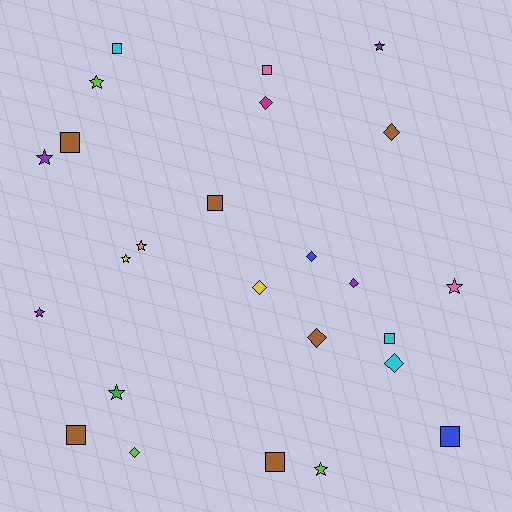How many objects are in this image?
There are 25 objects.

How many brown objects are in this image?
There are 6 brown objects.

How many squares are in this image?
There are 8 squares.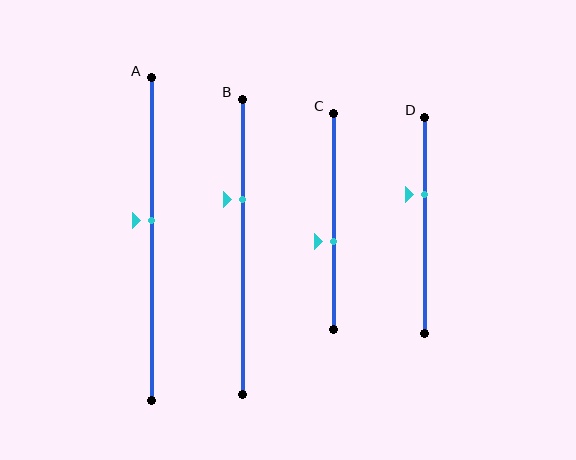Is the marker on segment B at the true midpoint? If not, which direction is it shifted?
No, the marker on segment B is shifted upward by about 16% of the segment length.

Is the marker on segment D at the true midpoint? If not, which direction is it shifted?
No, the marker on segment D is shifted upward by about 15% of the segment length.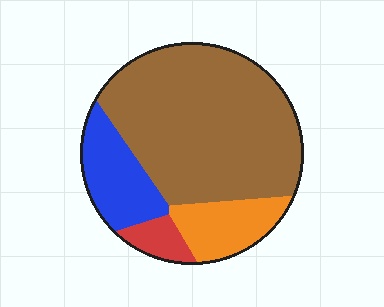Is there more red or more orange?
Orange.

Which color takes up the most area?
Brown, at roughly 65%.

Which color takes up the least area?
Red, at roughly 5%.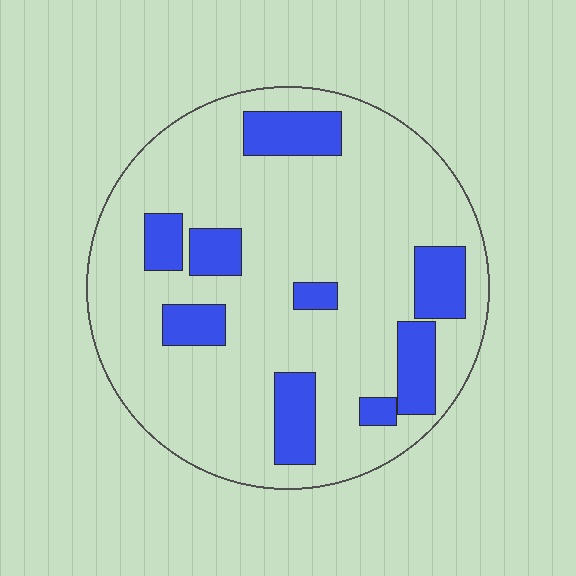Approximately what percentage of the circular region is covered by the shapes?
Approximately 20%.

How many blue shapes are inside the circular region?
9.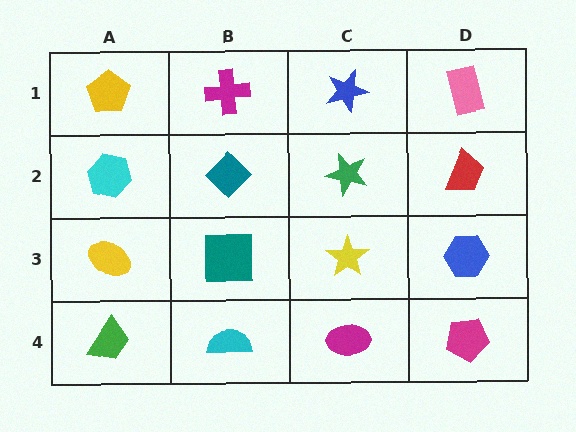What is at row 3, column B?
A teal square.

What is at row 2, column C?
A green star.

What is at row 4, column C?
A magenta ellipse.